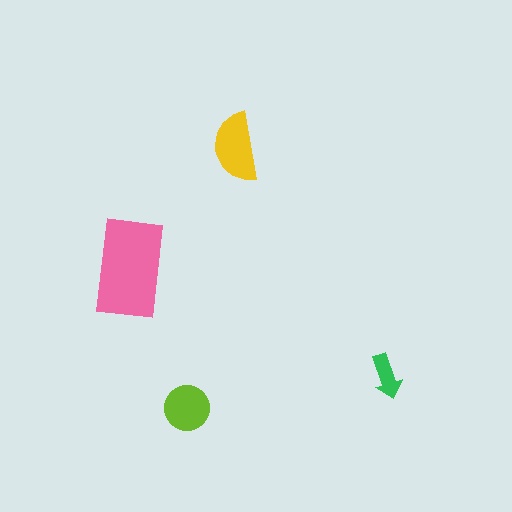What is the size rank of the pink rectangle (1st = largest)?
1st.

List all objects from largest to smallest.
The pink rectangle, the yellow semicircle, the lime circle, the green arrow.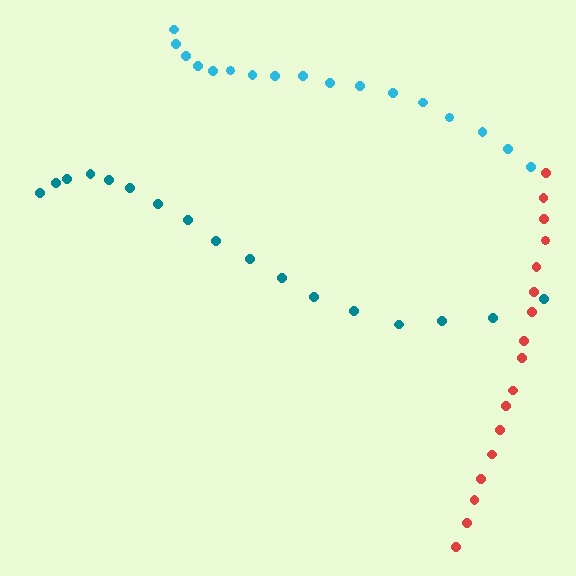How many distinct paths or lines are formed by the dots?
There are 3 distinct paths.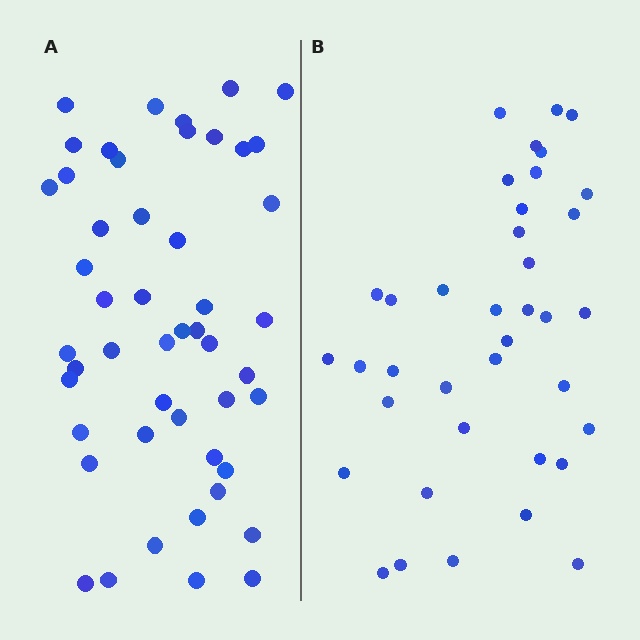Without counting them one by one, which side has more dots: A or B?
Region A (the left region) has more dots.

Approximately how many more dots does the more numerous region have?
Region A has roughly 12 or so more dots than region B.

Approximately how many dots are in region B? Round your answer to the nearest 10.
About 40 dots. (The exact count is 38, which rounds to 40.)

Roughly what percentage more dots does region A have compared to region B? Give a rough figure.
About 30% more.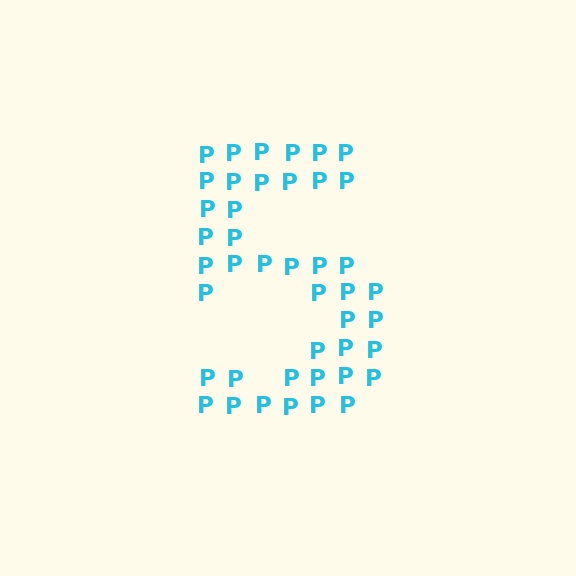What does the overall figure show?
The overall figure shows the digit 5.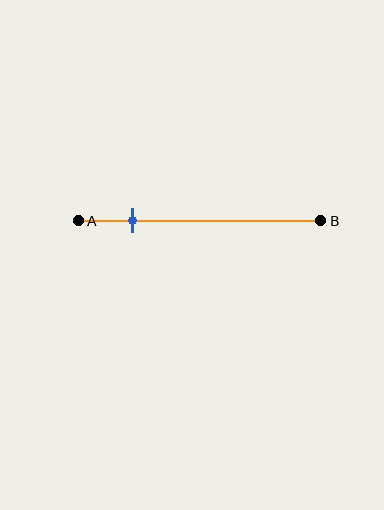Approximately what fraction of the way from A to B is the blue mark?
The blue mark is approximately 20% of the way from A to B.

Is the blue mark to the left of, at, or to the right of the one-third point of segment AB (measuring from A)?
The blue mark is to the left of the one-third point of segment AB.